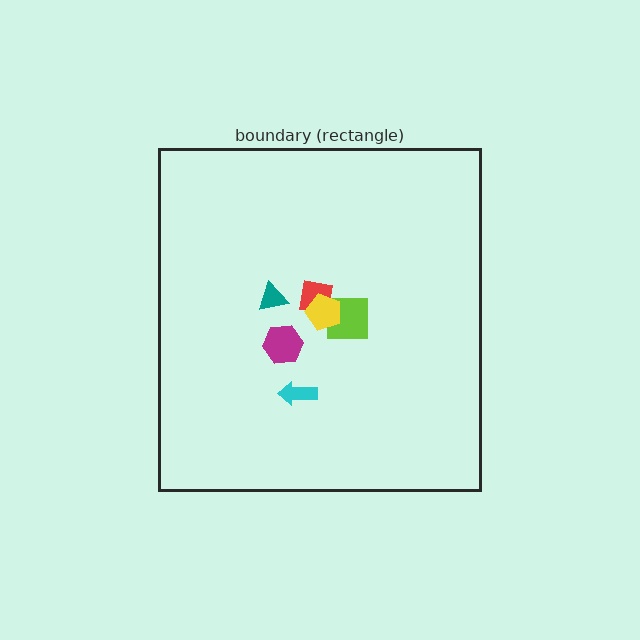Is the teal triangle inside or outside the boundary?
Inside.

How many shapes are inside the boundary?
6 inside, 0 outside.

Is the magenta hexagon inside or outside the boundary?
Inside.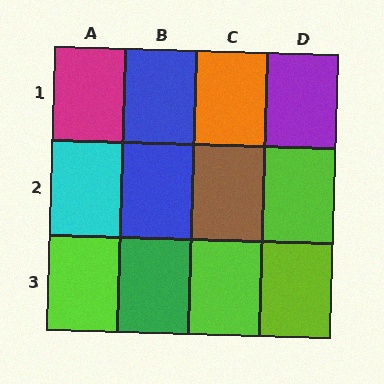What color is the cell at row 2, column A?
Cyan.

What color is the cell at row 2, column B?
Blue.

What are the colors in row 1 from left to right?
Magenta, blue, orange, purple.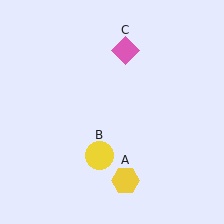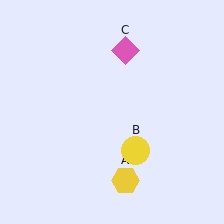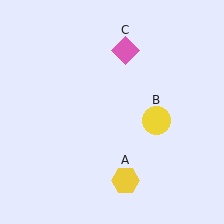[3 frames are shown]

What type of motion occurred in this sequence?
The yellow circle (object B) rotated counterclockwise around the center of the scene.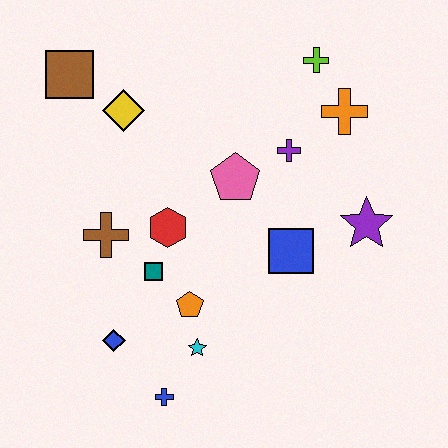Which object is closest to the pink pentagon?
The purple cross is closest to the pink pentagon.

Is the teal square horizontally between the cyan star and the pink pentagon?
No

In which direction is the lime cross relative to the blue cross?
The lime cross is above the blue cross.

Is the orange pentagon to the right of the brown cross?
Yes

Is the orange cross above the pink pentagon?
Yes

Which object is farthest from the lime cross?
The blue cross is farthest from the lime cross.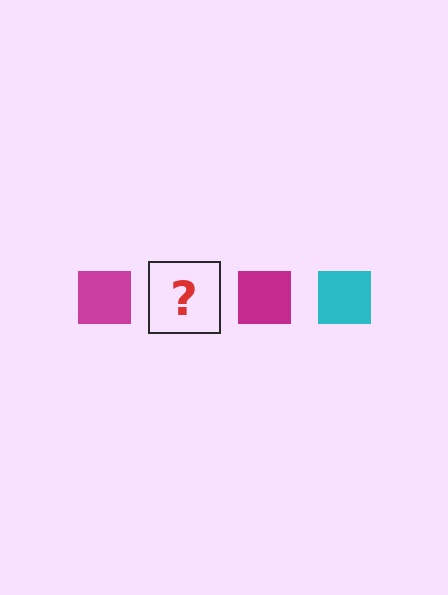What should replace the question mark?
The question mark should be replaced with a cyan square.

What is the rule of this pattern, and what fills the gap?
The rule is that the pattern cycles through magenta, cyan squares. The gap should be filled with a cyan square.